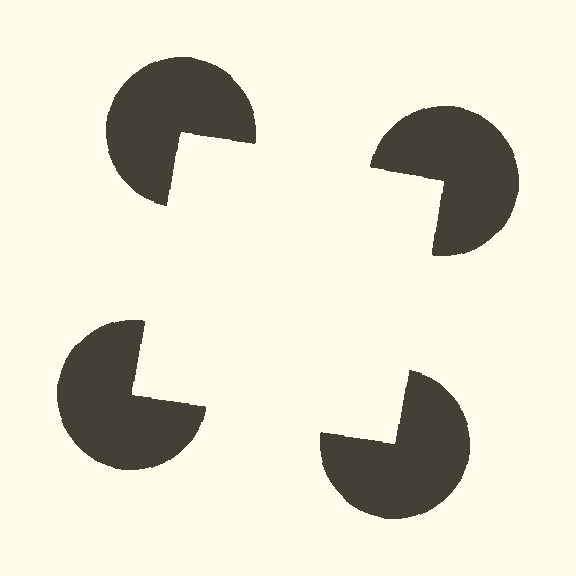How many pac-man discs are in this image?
There are 4 — one at each vertex of the illusory square.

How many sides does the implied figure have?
4 sides.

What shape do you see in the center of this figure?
An illusory square — its edges are inferred from the aligned wedge cuts in the pac-man discs, not physically drawn.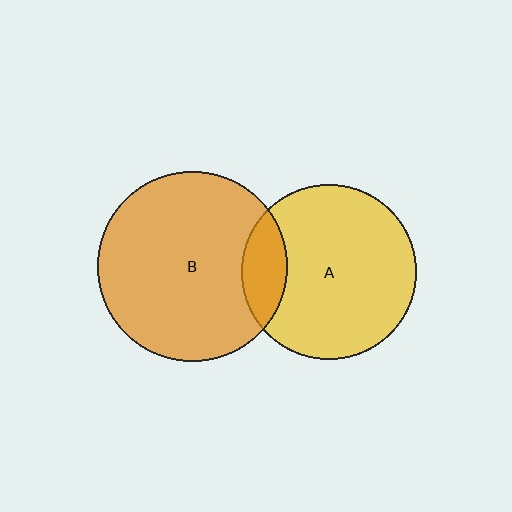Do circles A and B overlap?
Yes.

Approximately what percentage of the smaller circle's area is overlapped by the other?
Approximately 15%.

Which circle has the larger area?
Circle B (orange).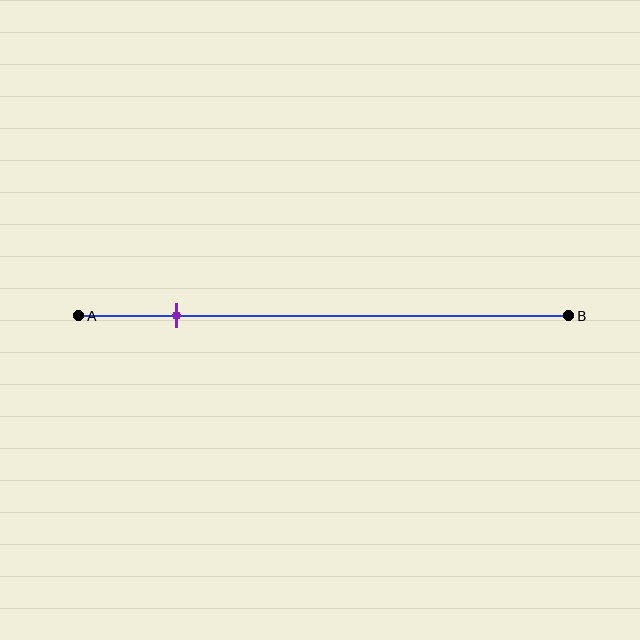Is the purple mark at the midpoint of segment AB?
No, the mark is at about 20% from A, not at the 50% midpoint.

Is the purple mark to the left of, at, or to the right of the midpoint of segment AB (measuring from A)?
The purple mark is to the left of the midpoint of segment AB.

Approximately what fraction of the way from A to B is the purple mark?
The purple mark is approximately 20% of the way from A to B.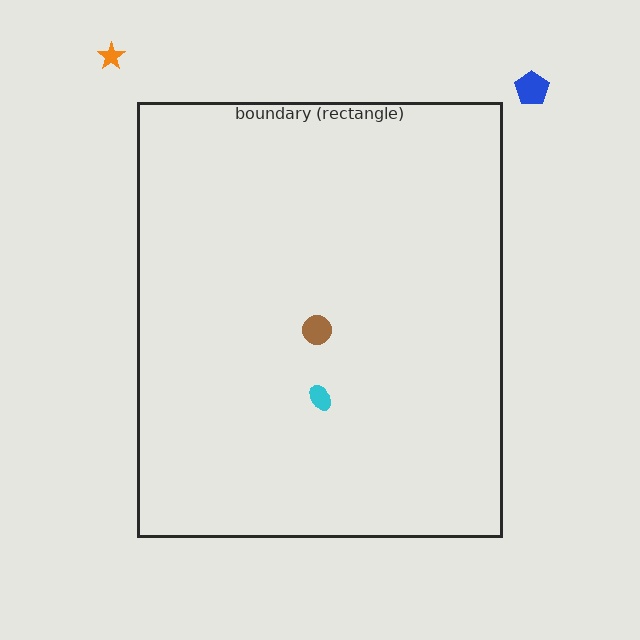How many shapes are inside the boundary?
2 inside, 2 outside.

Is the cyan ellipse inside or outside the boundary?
Inside.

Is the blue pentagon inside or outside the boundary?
Outside.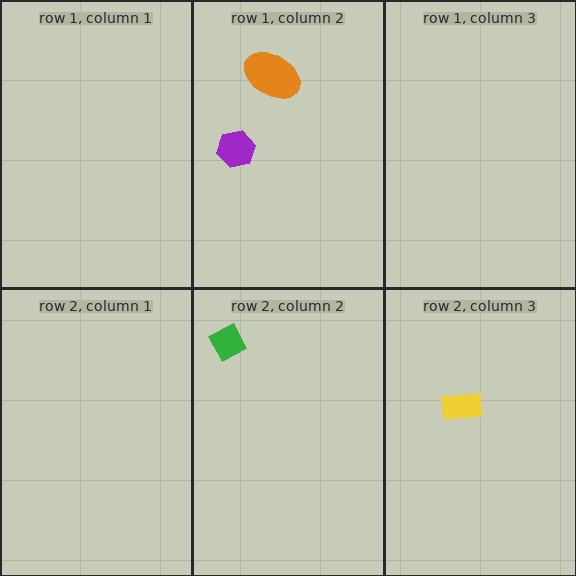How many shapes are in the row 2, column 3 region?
1.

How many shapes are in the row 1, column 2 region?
2.